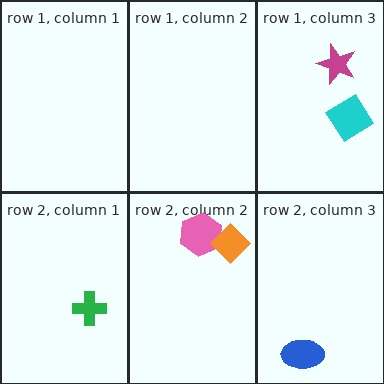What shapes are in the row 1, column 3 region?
The cyan diamond, the magenta star.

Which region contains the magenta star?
The row 1, column 3 region.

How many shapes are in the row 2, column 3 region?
1.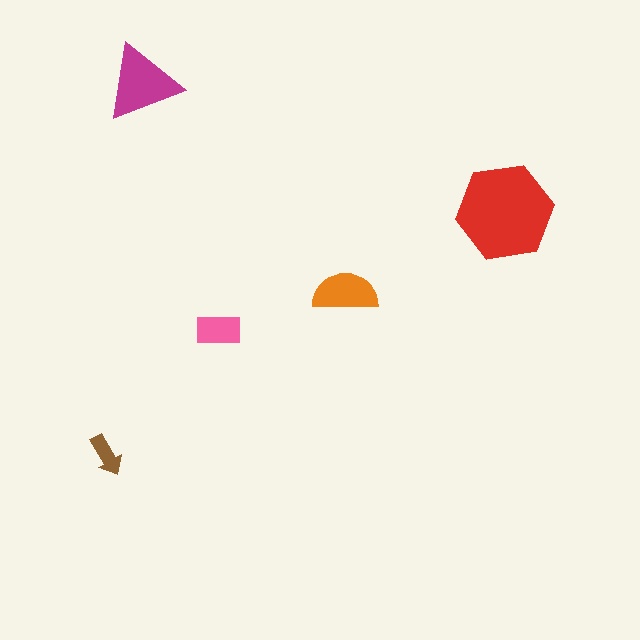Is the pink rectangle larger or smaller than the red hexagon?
Smaller.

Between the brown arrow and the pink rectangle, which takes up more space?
The pink rectangle.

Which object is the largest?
The red hexagon.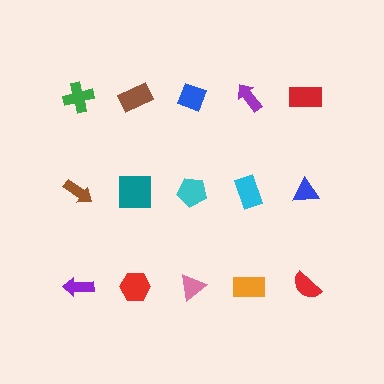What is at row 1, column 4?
A purple arrow.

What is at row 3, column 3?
A pink triangle.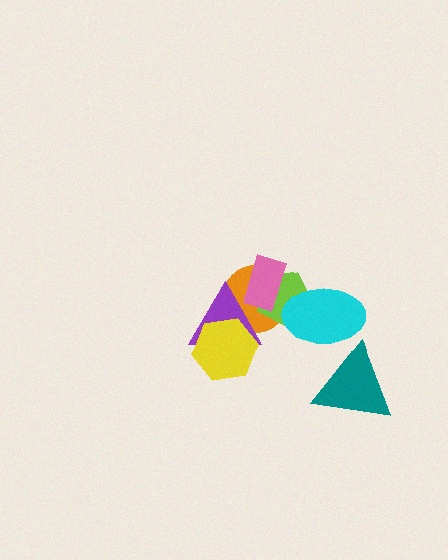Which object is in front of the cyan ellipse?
The teal triangle is in front of the cyan ellipse.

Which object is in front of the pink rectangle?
The purple triangle is in front of the pink rectangle.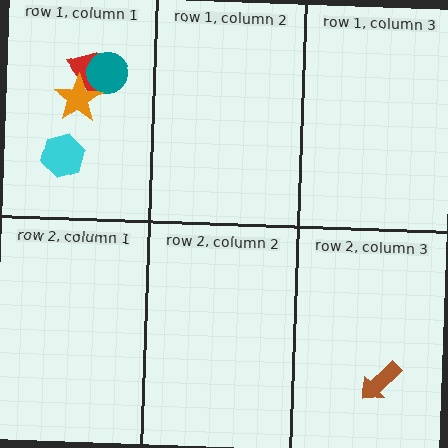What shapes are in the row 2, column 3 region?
The brown arrow.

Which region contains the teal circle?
The row 1, column 1 region.